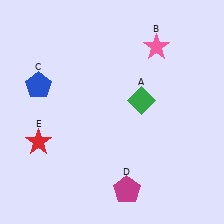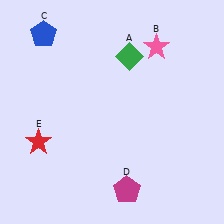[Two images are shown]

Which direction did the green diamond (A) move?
The green diamond (A) moved up.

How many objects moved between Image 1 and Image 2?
2 objects moved between the two images.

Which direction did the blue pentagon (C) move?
The blue pentagon (C) moved up.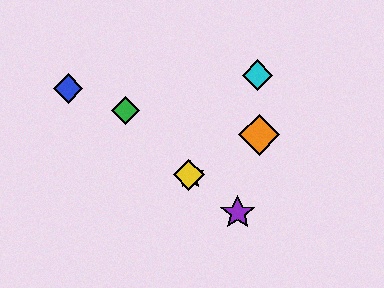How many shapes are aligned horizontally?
2 shapes (the red star, the yellow diamond) are aligned horizontally.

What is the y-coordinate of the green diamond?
The green diamond is at y≈111.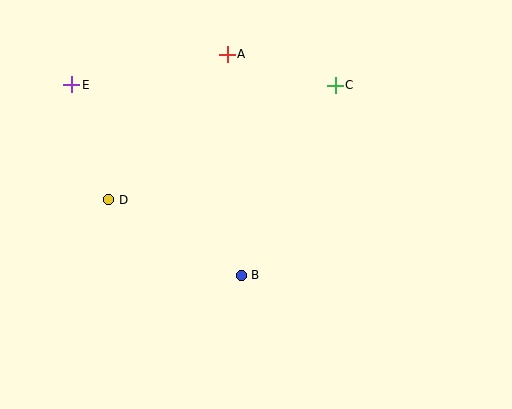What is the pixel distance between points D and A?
The distance between D and A is 187 pixels.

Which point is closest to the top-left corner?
Point E is closest to the top-left corner.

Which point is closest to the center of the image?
Point B at (241, 275) is closest to the center.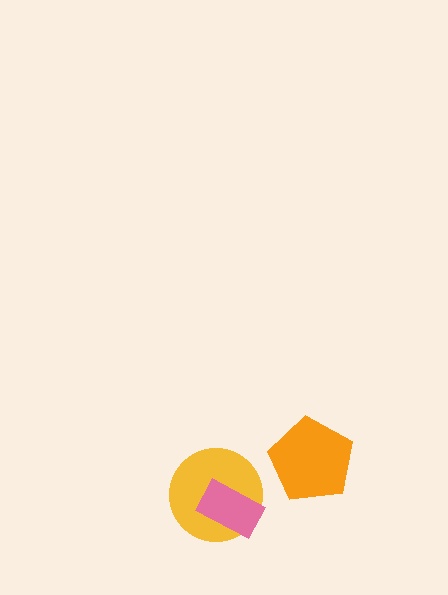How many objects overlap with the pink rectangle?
1 object overlaps with the pink rectangle.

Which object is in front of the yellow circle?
The pink rectangle is in front of the yellow circle.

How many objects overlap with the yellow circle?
1 object overlaps with the yellow circle.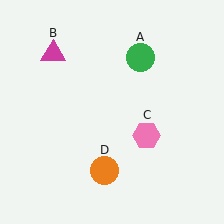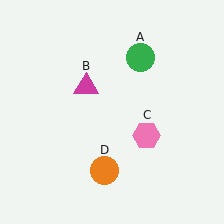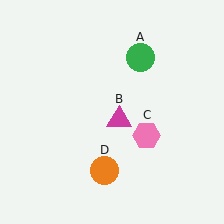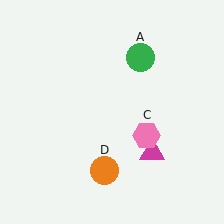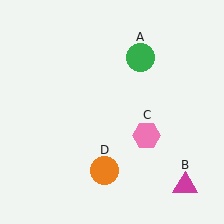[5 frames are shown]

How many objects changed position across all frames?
1 object changed position: magenta triangle (object B).